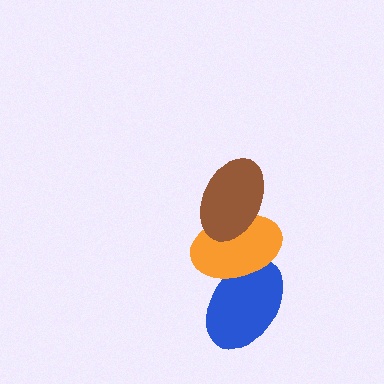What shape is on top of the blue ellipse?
The orange ellipse is on top of the blue ellipse.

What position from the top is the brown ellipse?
The brown ellipse is 1st from the top.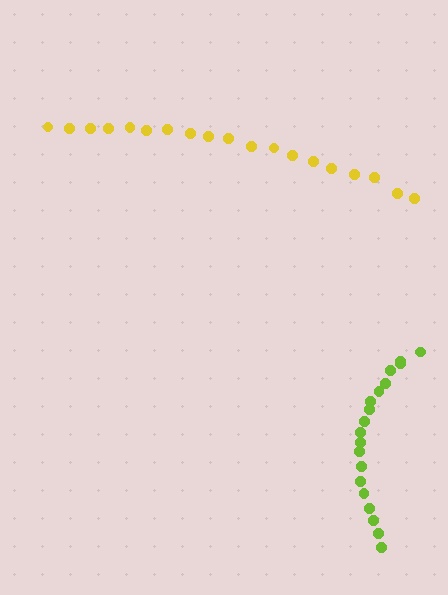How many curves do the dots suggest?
There are 2 distinct paths.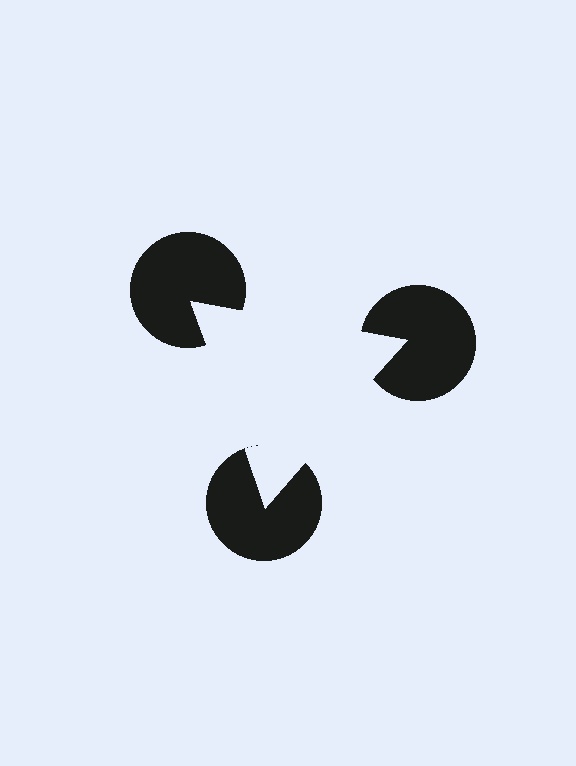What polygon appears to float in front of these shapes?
An illusory triangle — its edges are inferred from the aligned wedge cuts in the pac-man discs, not physically drawn.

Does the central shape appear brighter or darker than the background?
It typically appears slightly brighter than the background, even though no actual brightness change is drawn.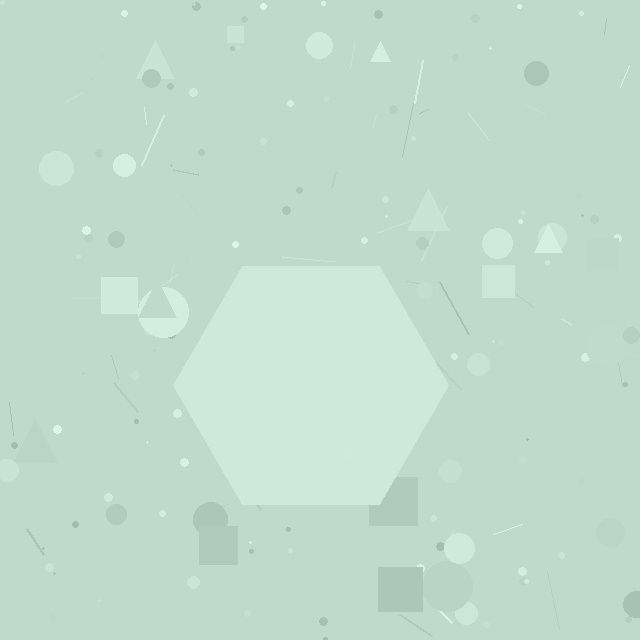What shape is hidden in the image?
A hexagon is hidden in the image.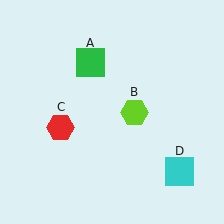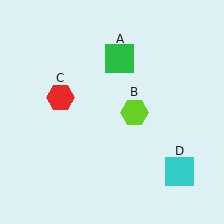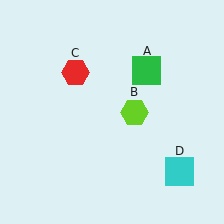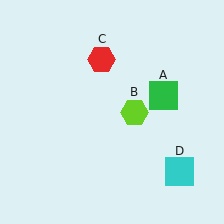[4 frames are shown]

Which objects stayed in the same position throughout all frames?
Lime hexagon (object B) and cyan square (object D) remained stationary.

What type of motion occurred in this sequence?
The green square (object A), red hexagon (object C) rotated clockwise around the center of the scene.